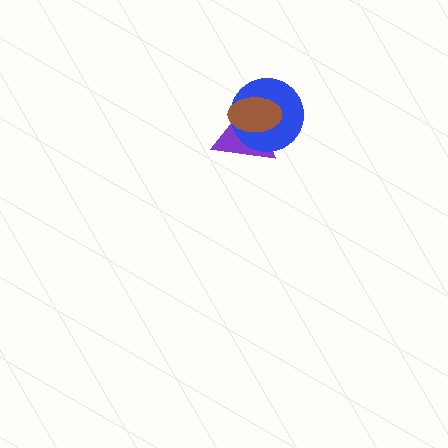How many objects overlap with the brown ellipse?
2 objects overlap with the brown ellipse.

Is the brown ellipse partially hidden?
No, no other shape covers it.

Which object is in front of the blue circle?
The brown ellipse is in front of the blue circle.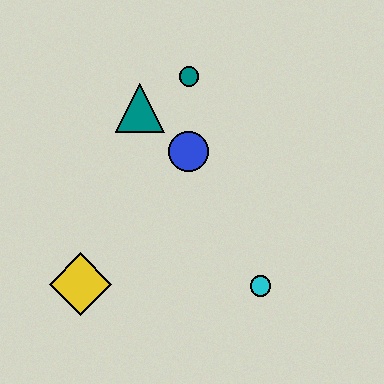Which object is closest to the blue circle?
The teal triangle is closest to the blue circle.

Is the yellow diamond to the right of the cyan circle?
No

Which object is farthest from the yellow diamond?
The teal circle is farthest from the yellow diamond.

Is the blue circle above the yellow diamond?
Yes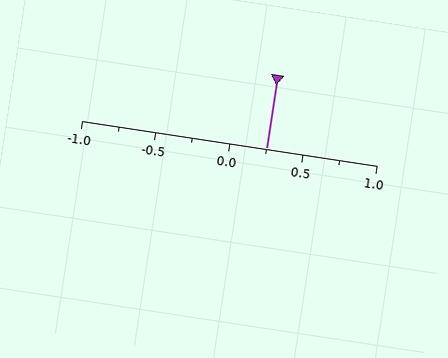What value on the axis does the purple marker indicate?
The marker indicates approximately 0.25.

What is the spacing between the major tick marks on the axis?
The major ticks are spaced 0.5 apart.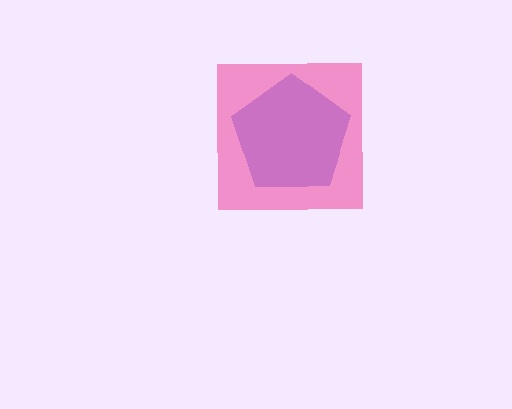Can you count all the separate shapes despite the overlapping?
Yes, there are 2 separate shapes.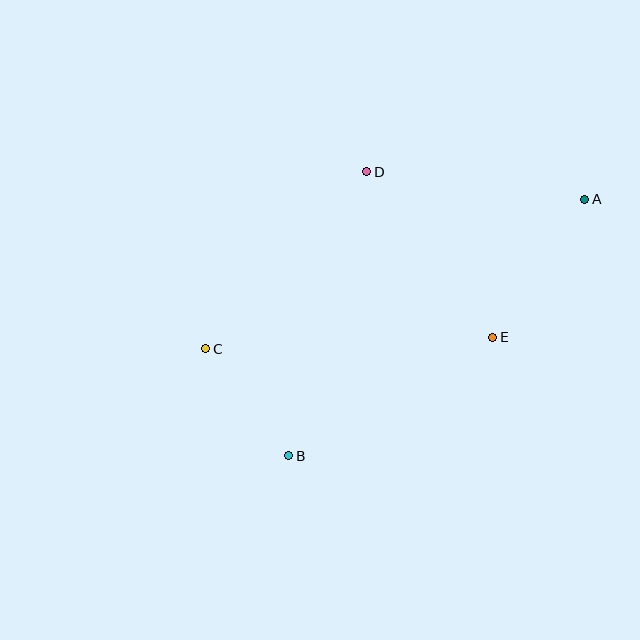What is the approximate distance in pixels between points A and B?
The distance between A and B is approximately 391 pixels.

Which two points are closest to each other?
Points B and C are closest to each other.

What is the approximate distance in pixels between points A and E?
The distance between A and E is approximately 166 pixels.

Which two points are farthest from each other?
Points A and C are farthest from each other.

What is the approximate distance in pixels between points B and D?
The distance between B and D is approximately 295 pixels.